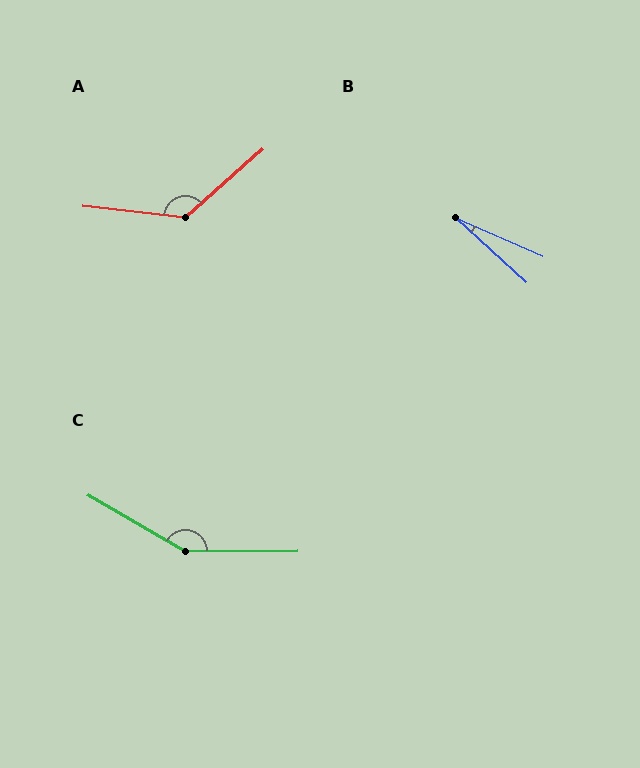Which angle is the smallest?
B, at approximately 18 degrees.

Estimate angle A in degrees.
Approximately 132 degrees.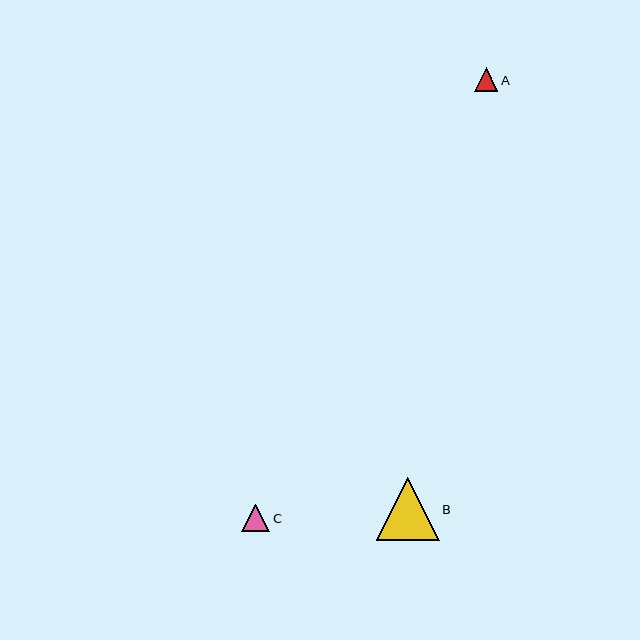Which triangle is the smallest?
Triangle A is the smallest with a size of approximately 24 pixels.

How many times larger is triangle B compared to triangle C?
Triangle B is approximately 2.2 times the size of triangle C.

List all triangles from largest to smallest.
From largest to smallest: B, C, A.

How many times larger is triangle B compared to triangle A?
Triangle B is approximately 2.6 times the size of triangle A.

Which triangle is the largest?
Triangle B is the largest with a size of approximately 63 pixels.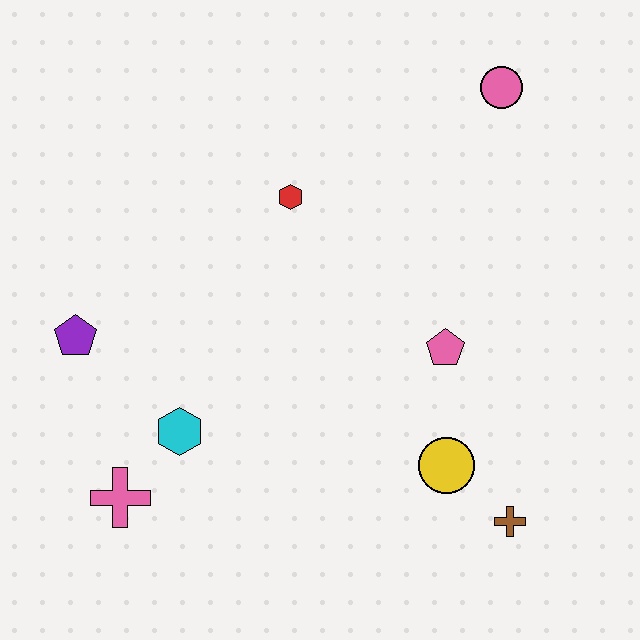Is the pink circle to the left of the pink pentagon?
No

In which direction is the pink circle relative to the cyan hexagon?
The pink circle is above the cyan hexagon.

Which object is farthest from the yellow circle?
The purple pentagon is farthest from the yellow circle.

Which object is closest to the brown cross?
The yellow circle is closest to the brown cross.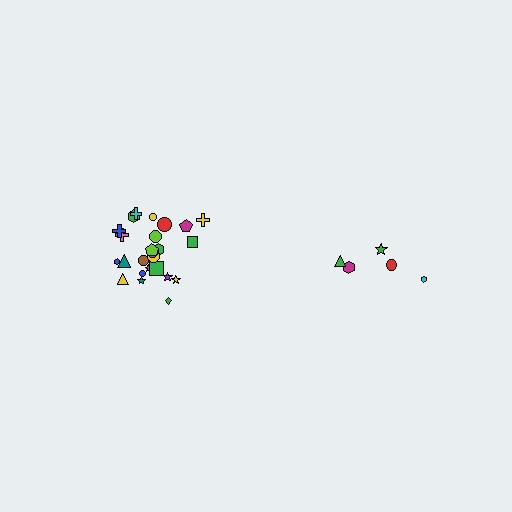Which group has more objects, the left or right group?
The left group.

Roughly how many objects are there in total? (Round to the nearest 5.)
Roughly 30 objects in total.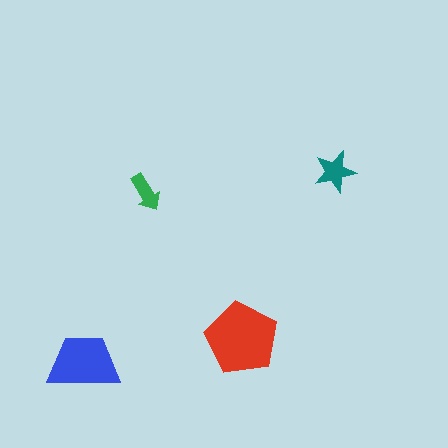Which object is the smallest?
The green arrow.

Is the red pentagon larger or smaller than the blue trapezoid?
Larger.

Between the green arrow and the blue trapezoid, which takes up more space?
The blue trapezoid.